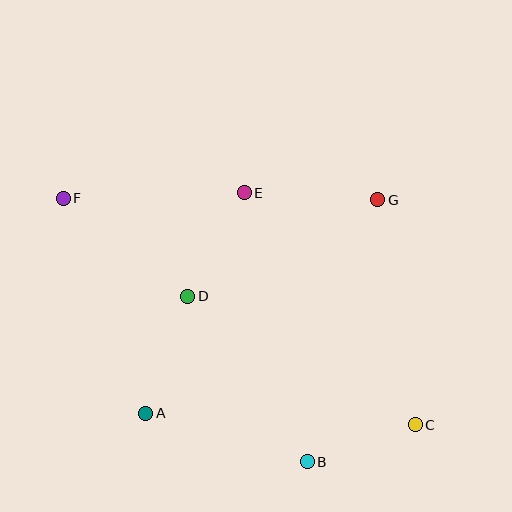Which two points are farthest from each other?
Points C and F are farthest from each other.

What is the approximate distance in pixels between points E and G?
The distance between E and G is approximately 134 pixels.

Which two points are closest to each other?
Points B and C are closest to each other.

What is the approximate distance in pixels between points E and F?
The distance between E and F is approximately 182 pixels.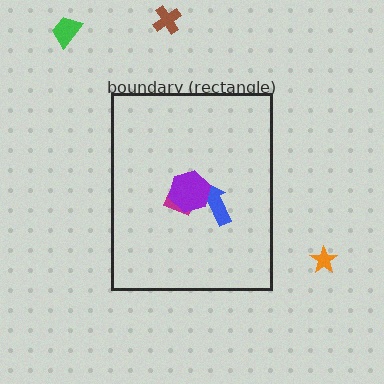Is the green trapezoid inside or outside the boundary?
Outside.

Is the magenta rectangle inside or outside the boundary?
Inside.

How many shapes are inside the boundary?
3 inside, 3 outside.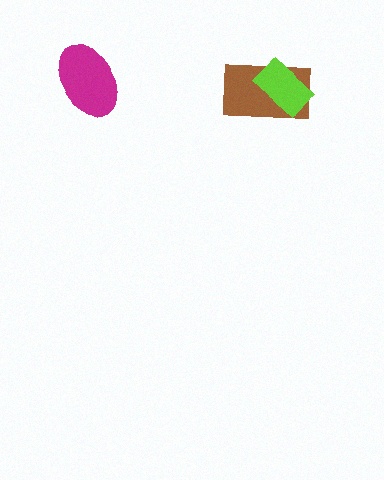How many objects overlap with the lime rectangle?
1 object overlaps with the lime rectangle.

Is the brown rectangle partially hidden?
Yes, it is partially covered by another shape.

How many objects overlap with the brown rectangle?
1 object overlaps with the brown rectangle.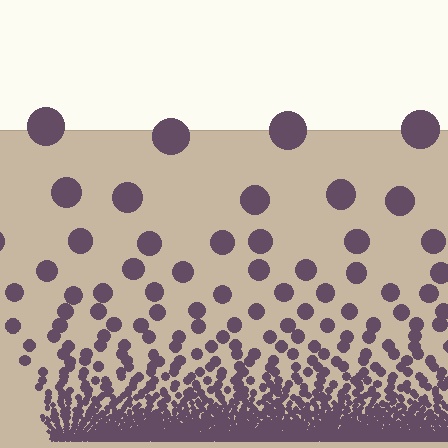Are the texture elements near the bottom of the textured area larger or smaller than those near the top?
Smaller. The gradient is inverted — elements near the bottom are smaller and denser.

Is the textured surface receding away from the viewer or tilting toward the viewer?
The surface appears to tilt toward the viewer. Texture elements get larger and sparser toward the top.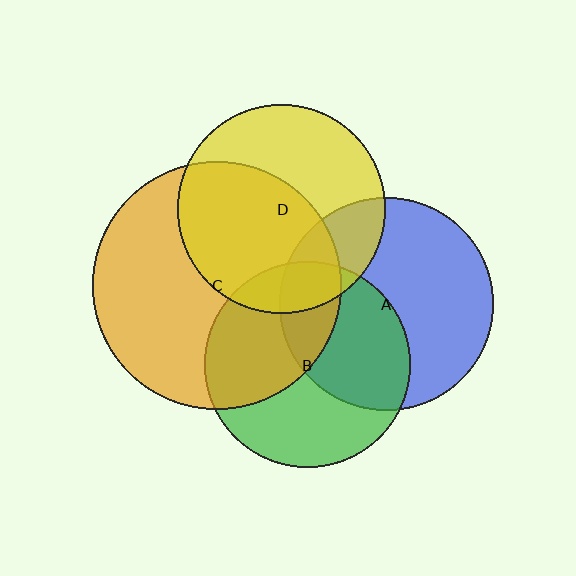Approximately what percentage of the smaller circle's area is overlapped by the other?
Approximately 45%.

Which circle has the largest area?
Circle C (orange).